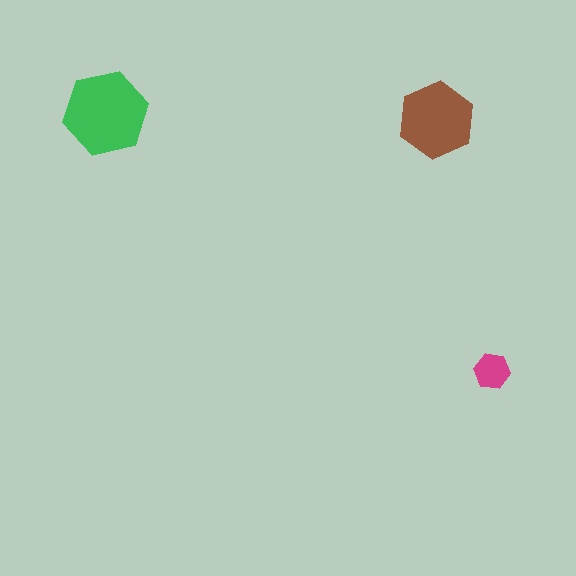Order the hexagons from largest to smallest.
the green one, the brown one, the magenta one.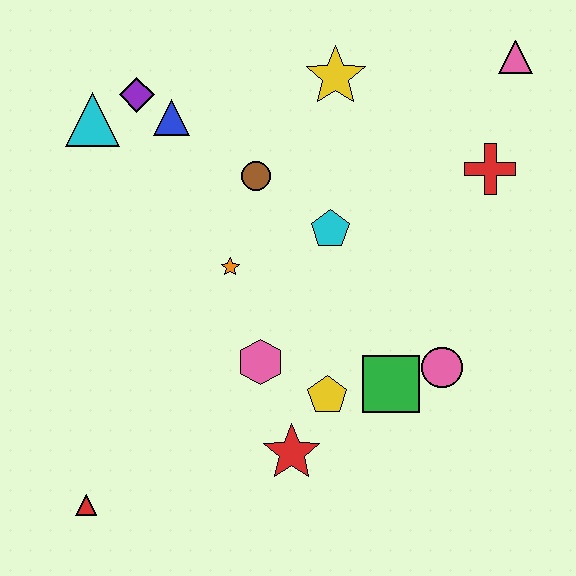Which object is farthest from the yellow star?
The red triangle is farthest from the yellow star.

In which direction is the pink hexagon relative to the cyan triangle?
The pink hexagon is below the cyan triangle.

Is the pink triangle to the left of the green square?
No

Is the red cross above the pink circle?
Yes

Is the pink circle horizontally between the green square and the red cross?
Yes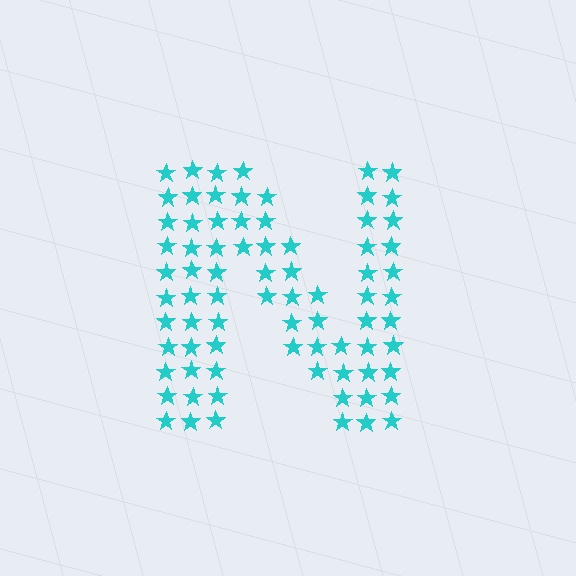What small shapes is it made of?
It is made of small stars.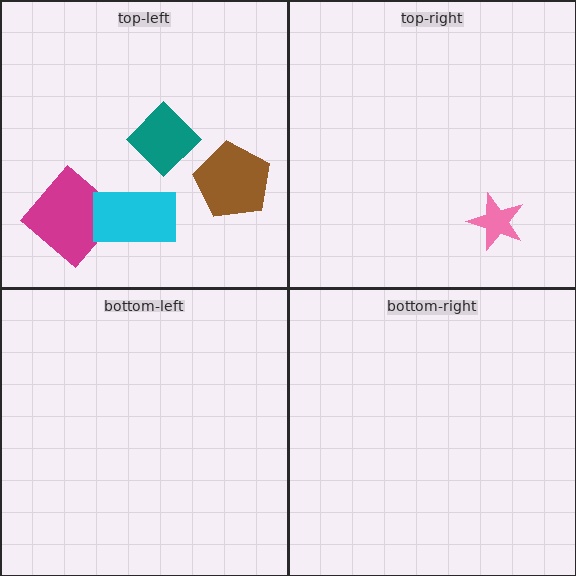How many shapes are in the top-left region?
4.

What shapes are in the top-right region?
The pink star.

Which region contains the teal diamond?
The top-left region.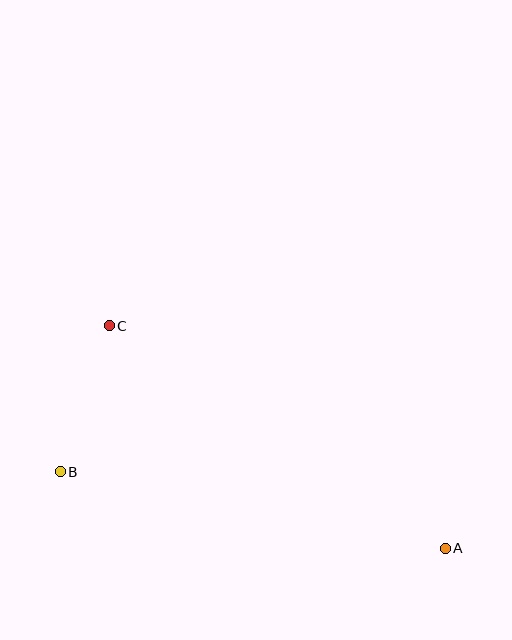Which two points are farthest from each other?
Points A and C are farthest from each other.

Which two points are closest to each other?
Points B and C are closest to each other.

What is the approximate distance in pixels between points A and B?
The distance between A and B is approximately 393 pixels.